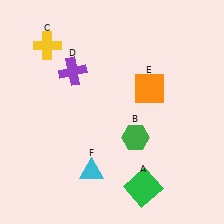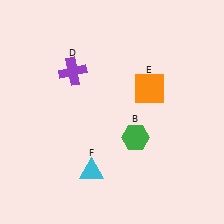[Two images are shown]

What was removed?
The green square (A), the yellow cross (C) were removed in Image 2.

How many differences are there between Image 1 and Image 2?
There are 2 differences between the two images.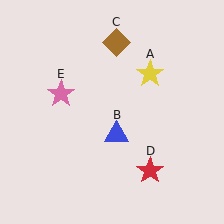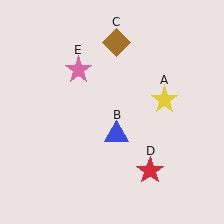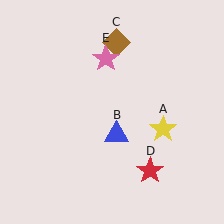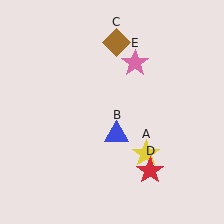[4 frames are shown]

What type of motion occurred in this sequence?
The yellow star (object A), pink star (object E) rotated clockwise around the center of the scene.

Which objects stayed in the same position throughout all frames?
Blue triangle (object B) and brown diamond (object C) and red star (object D) remained stationary.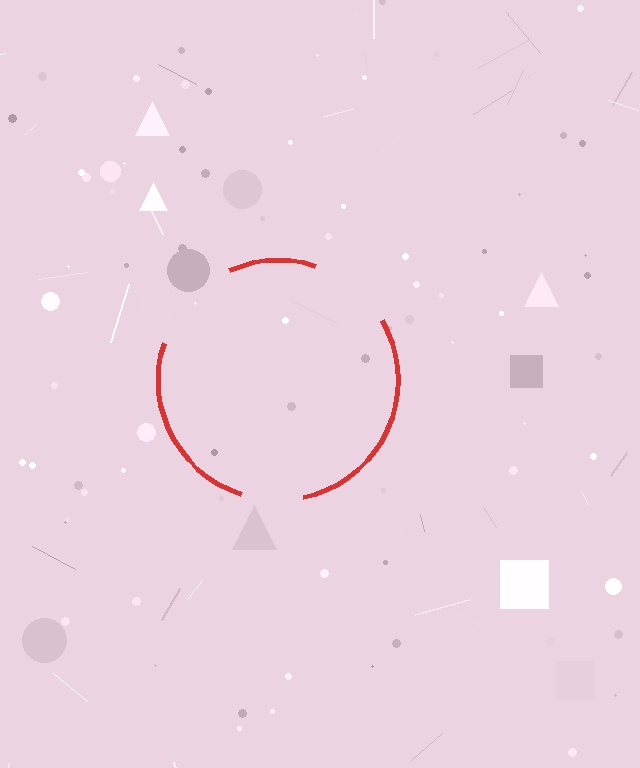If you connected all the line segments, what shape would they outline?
They would outline a circle.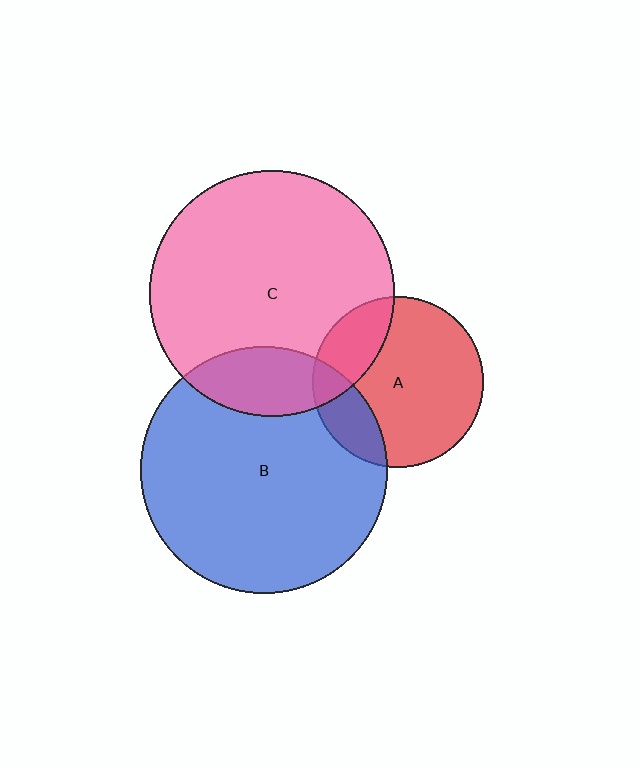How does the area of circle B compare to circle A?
Approximately 2.1 times.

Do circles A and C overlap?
Yes.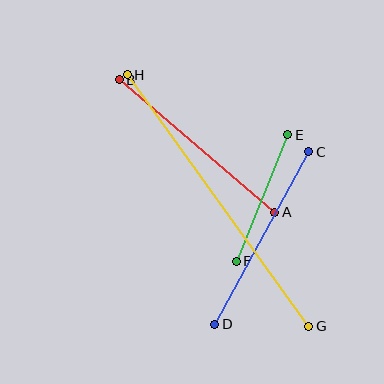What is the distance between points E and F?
The distance is approximately 137 pixels.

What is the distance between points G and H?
The distance is approximately 310 pixels.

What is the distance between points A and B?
The distance is approximately 205 pixels.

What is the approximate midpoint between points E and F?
The midpoint is at approximately (262, 198) pixels.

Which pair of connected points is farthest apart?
Points G and H are farthest apart.